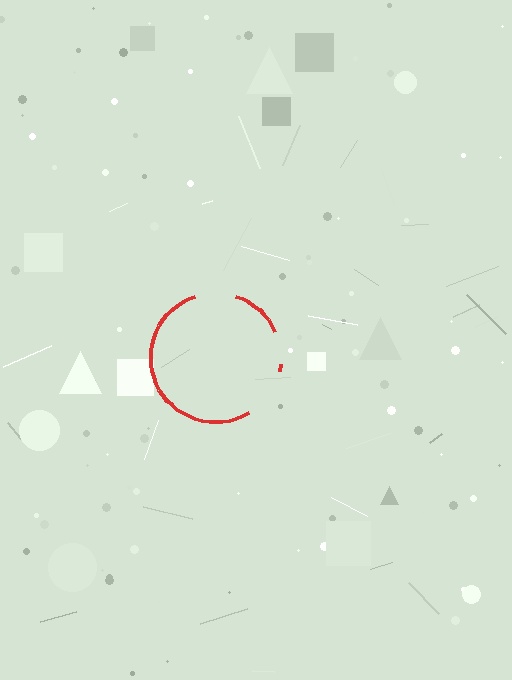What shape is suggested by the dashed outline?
The dashed outline suggests a circle.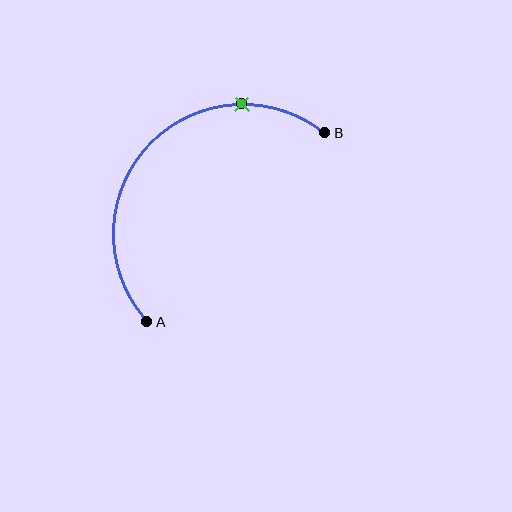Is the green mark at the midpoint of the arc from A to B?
No. The green mark lies on the arc but is closer to endpoint B. The arc midpoint would be at the point on the curve equidistant along the arc from both A and B.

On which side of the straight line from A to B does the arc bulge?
The arc bulges above and to the left of the straight line connecting A and B.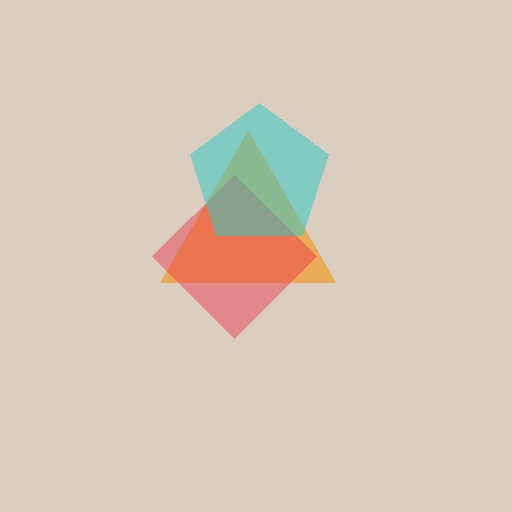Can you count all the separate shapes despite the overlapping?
Yes, there are 3 separate shapes.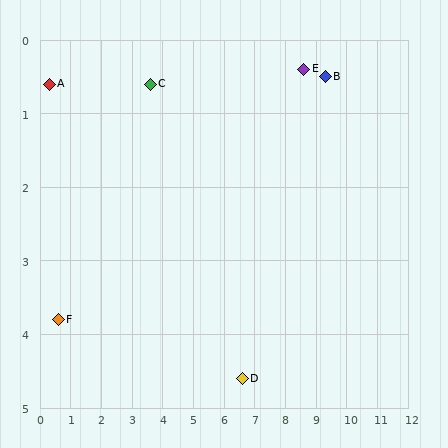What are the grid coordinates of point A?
Point A is at approximately (0.3, 0.6).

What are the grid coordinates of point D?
Point D is at approximately (6.6, 4.6).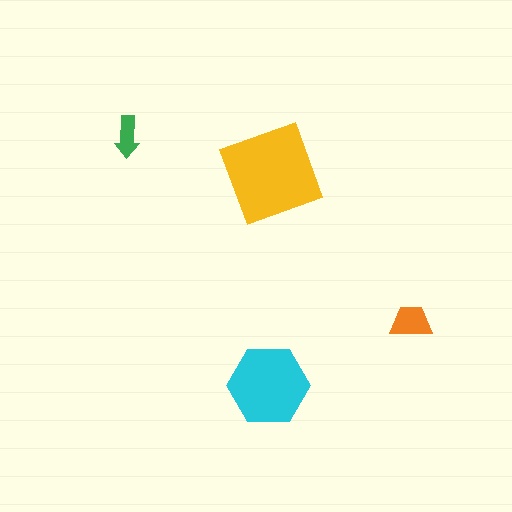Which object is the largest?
The yellow diamond.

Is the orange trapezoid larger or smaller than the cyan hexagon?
Smaller.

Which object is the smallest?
The green arrow.